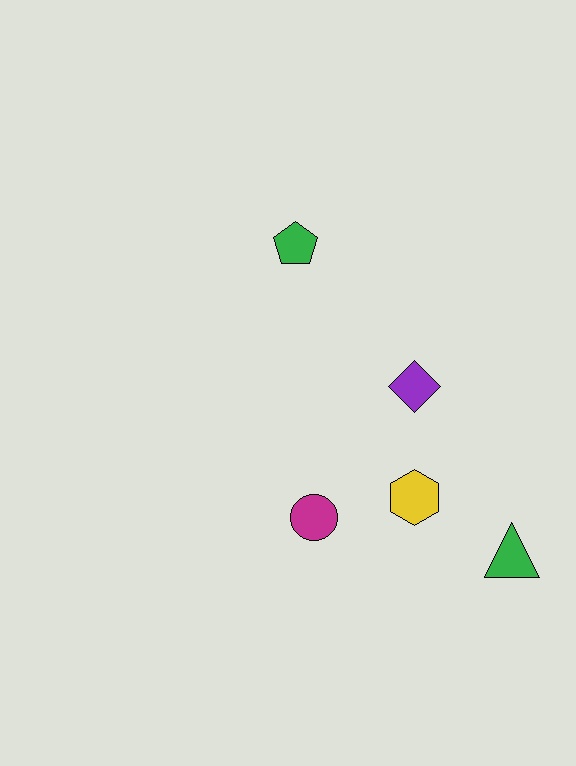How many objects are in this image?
There are 5 objects.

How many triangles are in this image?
There is 1 triangle.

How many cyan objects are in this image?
There are no cyan objects.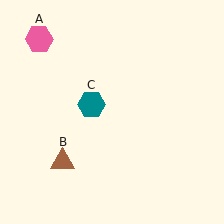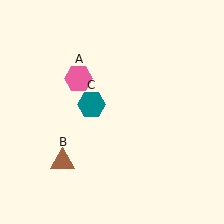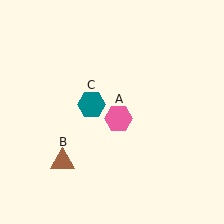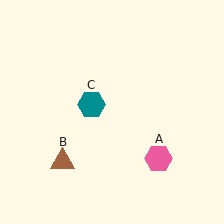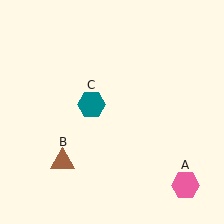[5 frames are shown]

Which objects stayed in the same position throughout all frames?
Brown triangle (object B) and teal hexagon (object C) remained stationary.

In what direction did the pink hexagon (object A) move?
The pink hexagon (object A) moved down and to the right.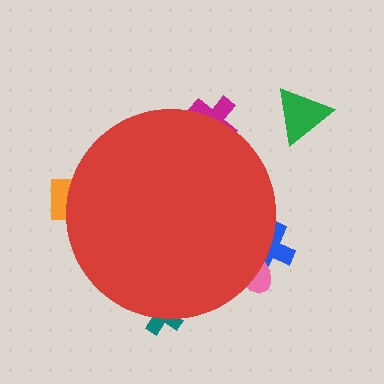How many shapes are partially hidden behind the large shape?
5 shapes are partially hidden.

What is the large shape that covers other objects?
A red circle.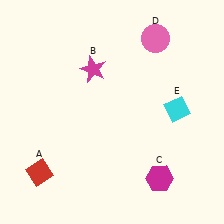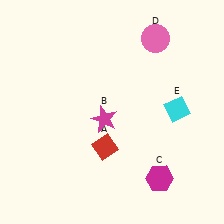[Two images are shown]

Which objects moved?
The objects that moved are: the red diamond (A), the magenta star (B).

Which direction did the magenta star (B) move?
The magenta star (B) moved down.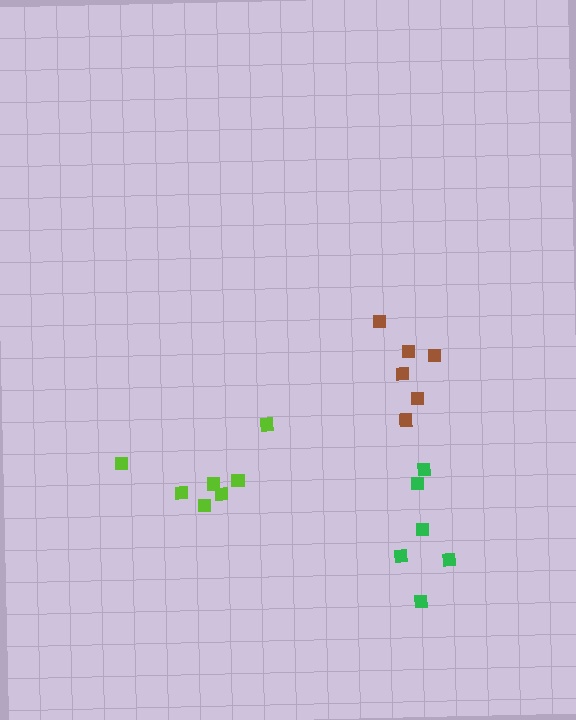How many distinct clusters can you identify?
There are 3 distinct clusters.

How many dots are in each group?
Group 1: 7 dots, Group 2: 6 dots, Group 3: 6 dots (19 total).